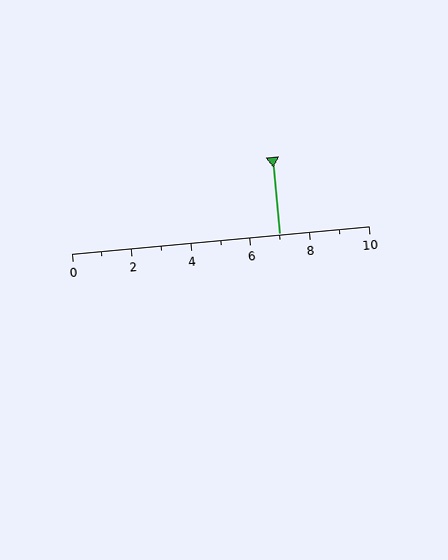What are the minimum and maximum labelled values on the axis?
The axis runs from 0 to 10.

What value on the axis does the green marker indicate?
The marker indicates approximately 7.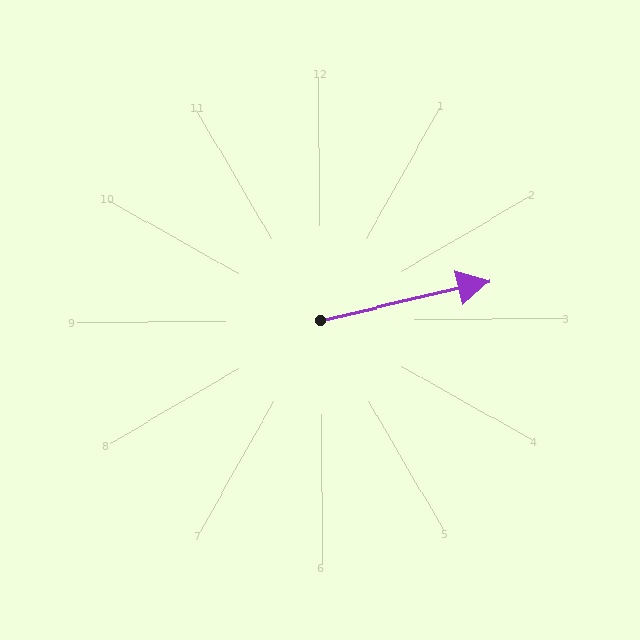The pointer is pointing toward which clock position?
Roughly 3 o'clock.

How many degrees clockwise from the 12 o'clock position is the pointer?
Approximately 77 degrees.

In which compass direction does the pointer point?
East.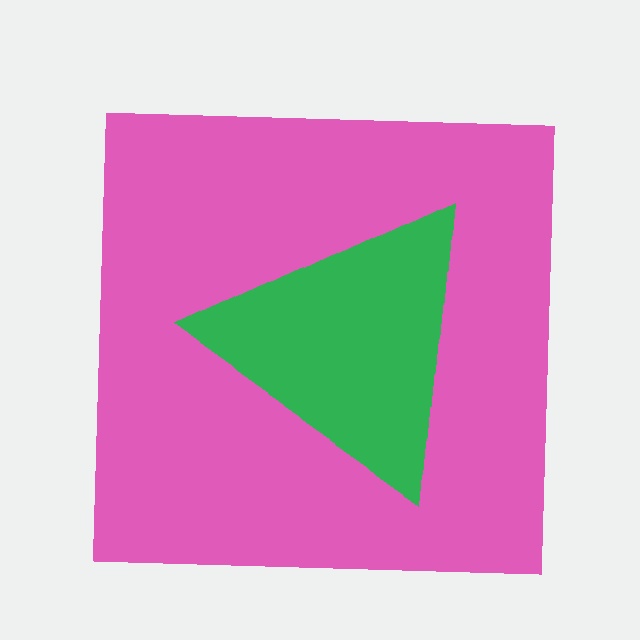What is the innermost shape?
The green triangle.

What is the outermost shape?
The pink square.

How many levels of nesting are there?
2.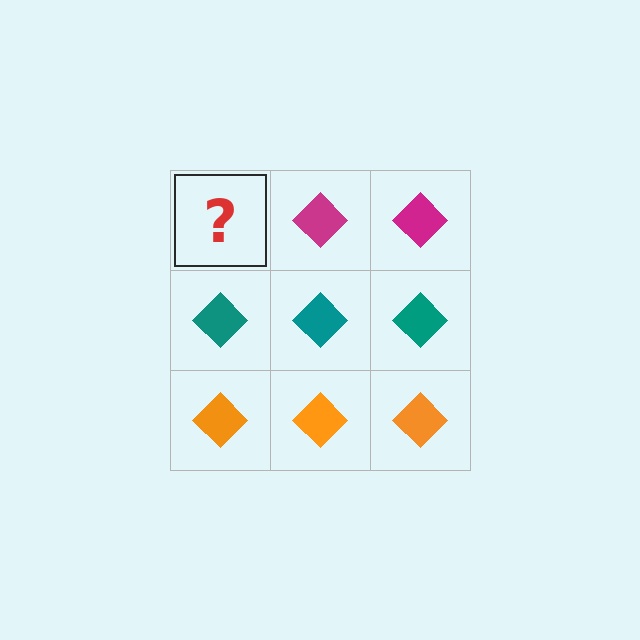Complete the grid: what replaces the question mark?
The question mark should be replaced with a magenta diamond.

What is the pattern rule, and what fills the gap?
The rule is that each row has a consistent color. The gap should be filled with a magenta diamond.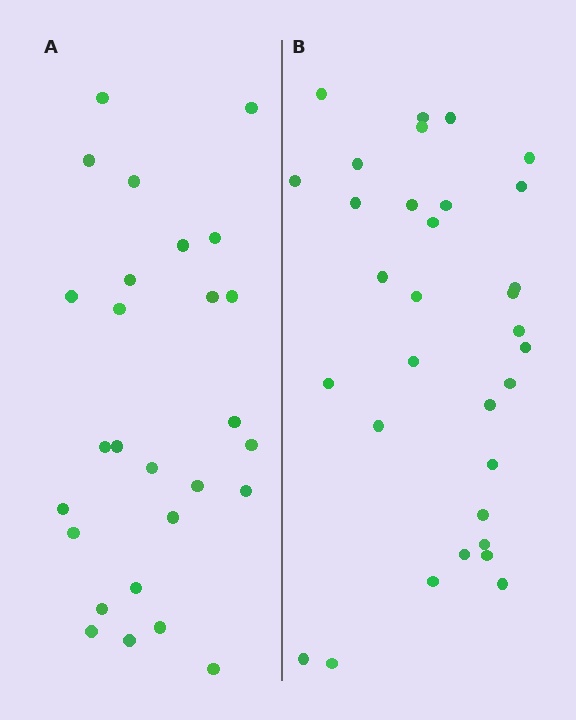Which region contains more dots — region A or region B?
Region B (the right region) has more dots.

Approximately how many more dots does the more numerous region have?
Region B has about 5 more dots than region A.